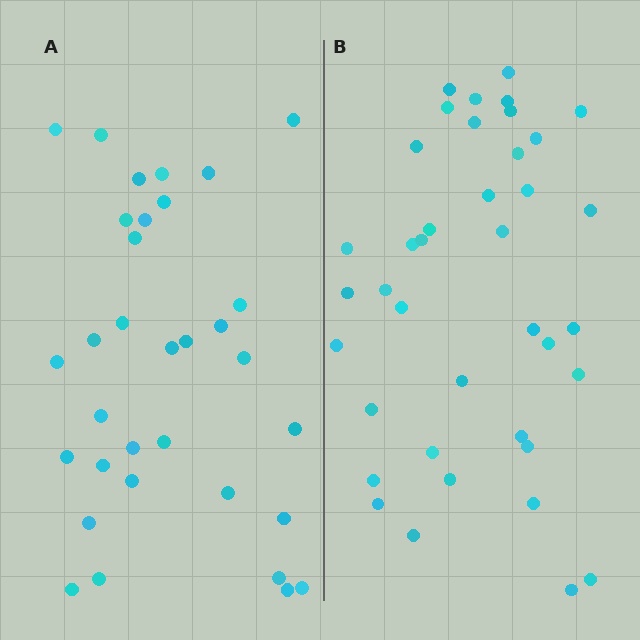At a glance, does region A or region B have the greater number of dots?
Region B (the right region) has more dots.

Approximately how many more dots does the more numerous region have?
Region B has about 6 more dots than region A.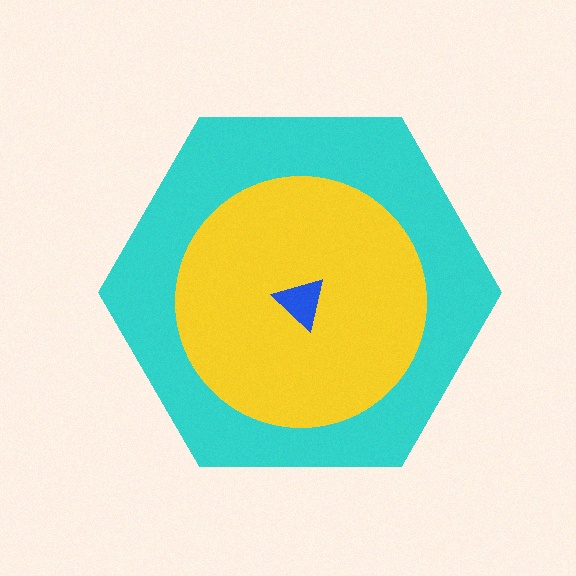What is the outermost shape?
The cyan hexagon.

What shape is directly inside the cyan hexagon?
The yellow circle.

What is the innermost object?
The blue triangle.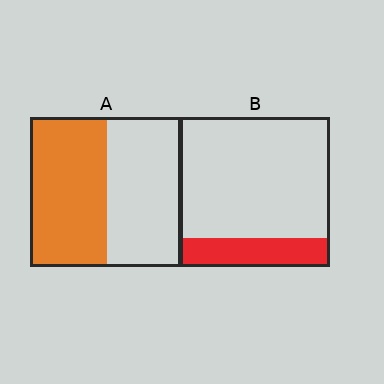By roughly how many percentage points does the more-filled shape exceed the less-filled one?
By roughly 30 percentage points (A over B).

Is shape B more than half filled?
No.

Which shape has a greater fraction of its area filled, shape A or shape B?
Shape A.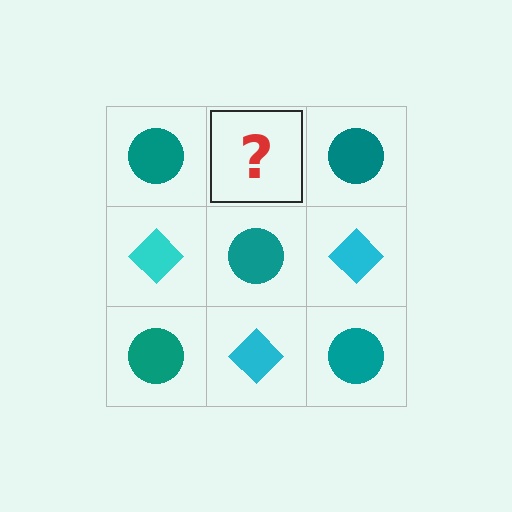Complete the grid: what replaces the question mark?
The question mark should be replaced with a cyan diamond.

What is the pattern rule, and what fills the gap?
The rule is that it alternates teal circle and cyan diamond in a checkerboard pattern. The gap should be filled with a cyan diamond.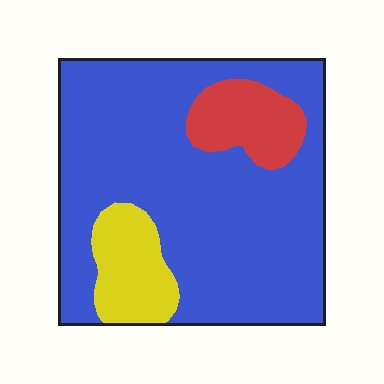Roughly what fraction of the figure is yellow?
Yellow covers 12% of the figure.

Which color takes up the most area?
Blue, at roughly 75%.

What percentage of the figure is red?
Red covers around 10% of the figure.